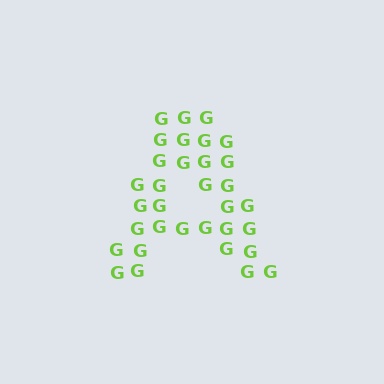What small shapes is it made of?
It is made of small letter G's.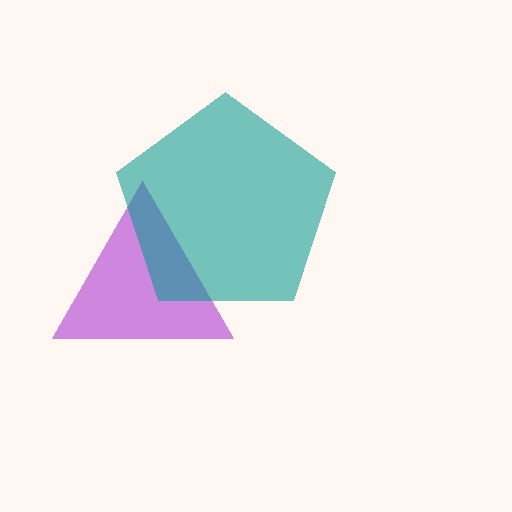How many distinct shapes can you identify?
There are 2 distinct shapes: a purple triangle, a teal pentagon.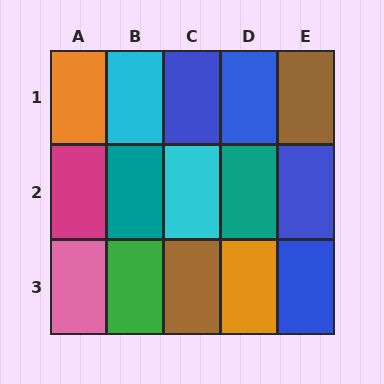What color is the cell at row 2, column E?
Blue.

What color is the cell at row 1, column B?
Cyan.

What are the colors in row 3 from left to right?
Pink, green, brown, orange, blue.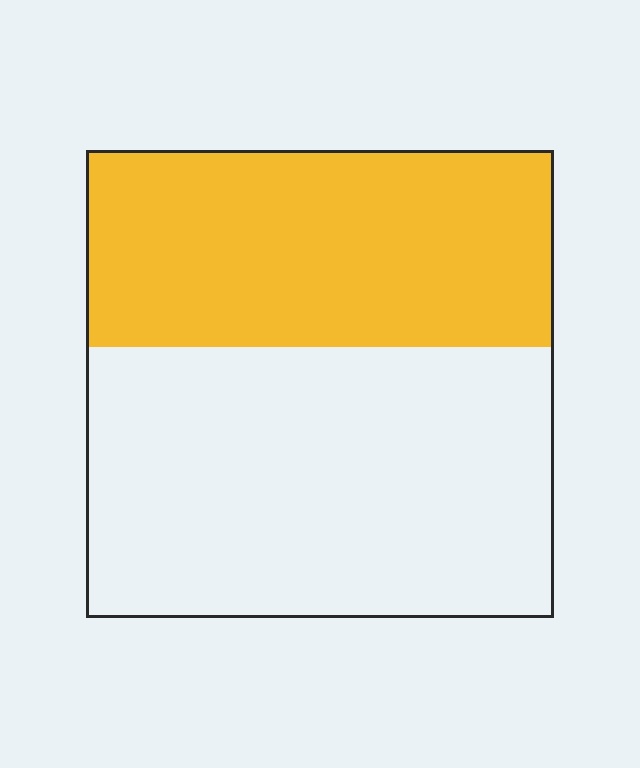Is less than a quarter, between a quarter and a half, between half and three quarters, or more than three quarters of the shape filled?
Between a quarter and a half.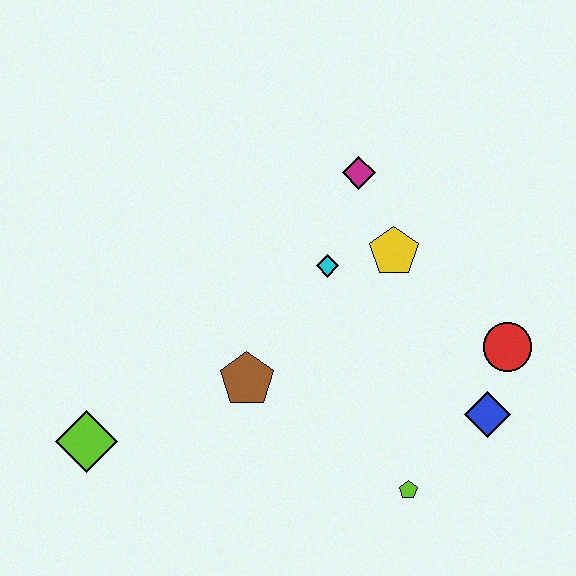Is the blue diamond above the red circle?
No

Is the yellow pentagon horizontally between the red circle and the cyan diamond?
Yes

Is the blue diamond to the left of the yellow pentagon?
No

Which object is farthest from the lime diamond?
The red circle is farthest from the lime diamond.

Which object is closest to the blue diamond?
The red circle is closest to the blue diamond.